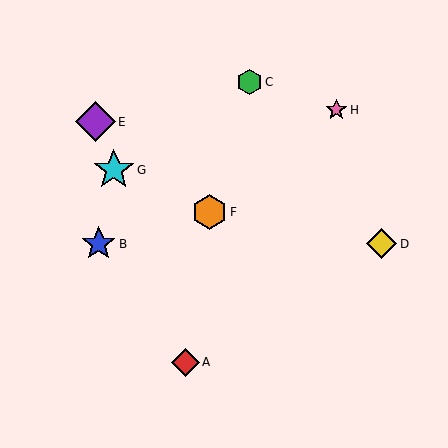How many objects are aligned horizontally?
2 objects (B, D) are aligned horizontally.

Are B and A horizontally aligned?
No, B is at y≈244 and A is at y≈362.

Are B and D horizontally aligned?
Yes, both are at y≈244.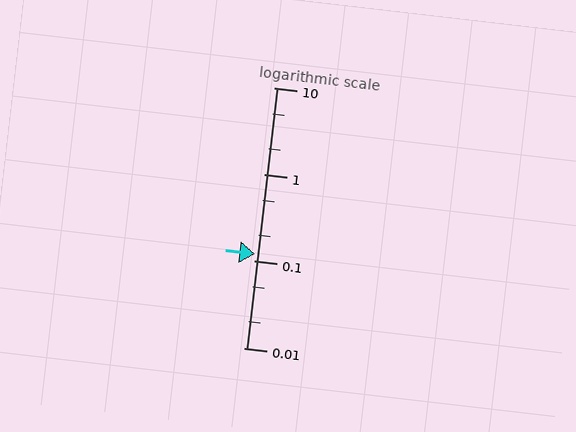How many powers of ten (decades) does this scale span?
The scale spans 3 decades, from 0.01 to 10.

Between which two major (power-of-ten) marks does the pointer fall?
The pointer is between 0.1 and 1.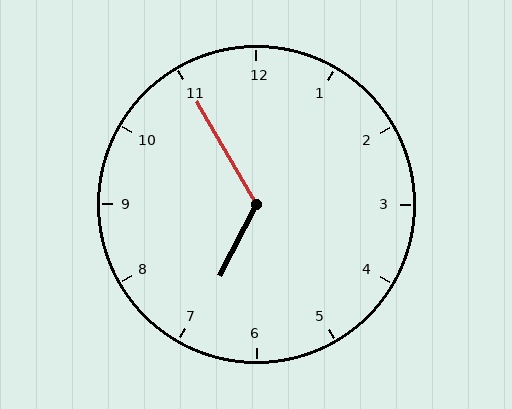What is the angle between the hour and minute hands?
Approximately 122 degrees.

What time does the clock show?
6:55.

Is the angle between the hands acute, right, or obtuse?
It is obtuse.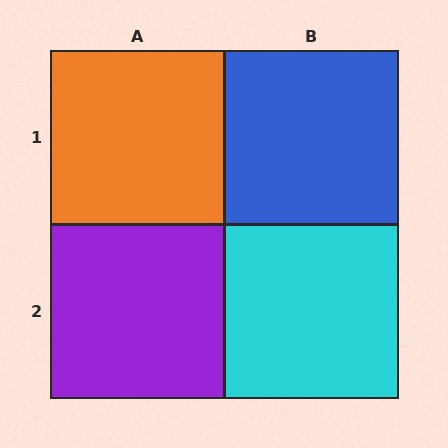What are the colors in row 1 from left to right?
Orange, blue.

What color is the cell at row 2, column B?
Cyan.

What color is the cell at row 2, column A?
Purple.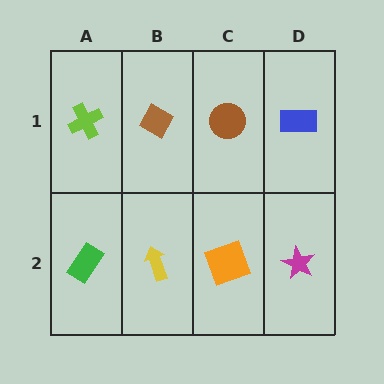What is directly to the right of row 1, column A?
A brown diamond.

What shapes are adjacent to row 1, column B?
A yellow arrow (row 2, column B), a lime cross (row 1, column A), a brown circle (row 1, column C).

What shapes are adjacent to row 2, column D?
A blue rectangle (row 1, column D), an orange square (row 2, column C).